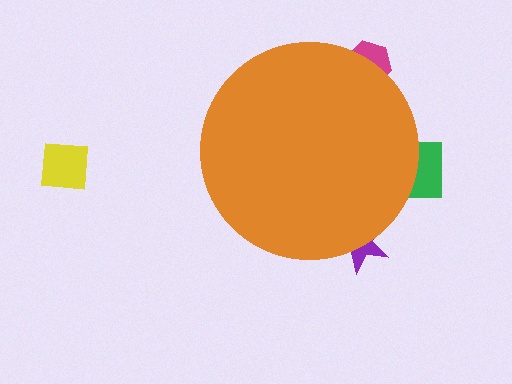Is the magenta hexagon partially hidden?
Yes, the magenta hexagon is partially hidden behind the orange circle.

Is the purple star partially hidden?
Yes, the purple star is partially hidden behind the orange circle.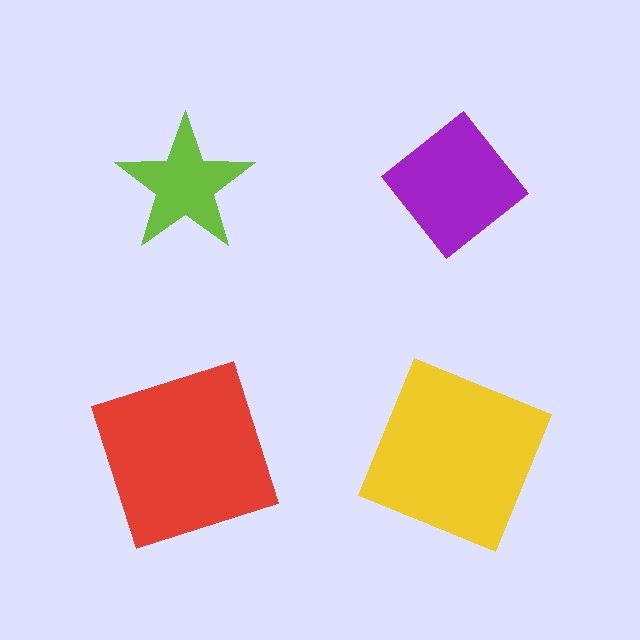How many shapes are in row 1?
2 shapes.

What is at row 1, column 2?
A purple diamond.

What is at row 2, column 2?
A yellow square.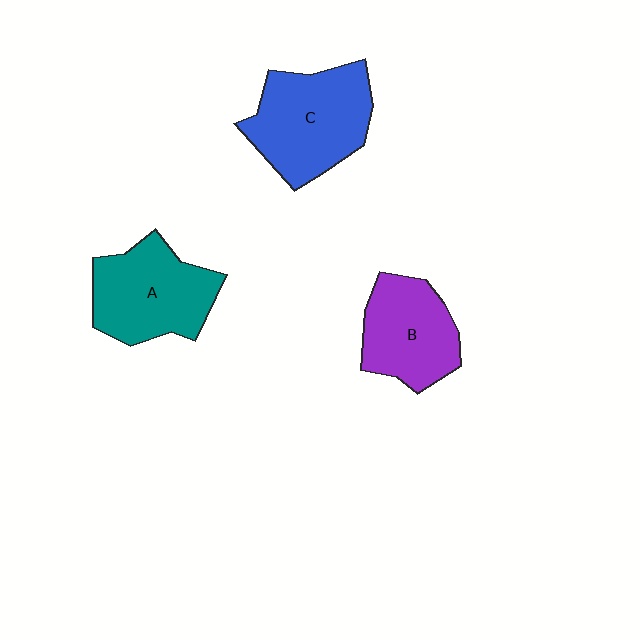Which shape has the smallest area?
Shape B (purple).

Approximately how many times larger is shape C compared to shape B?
Approximately 1.3 times.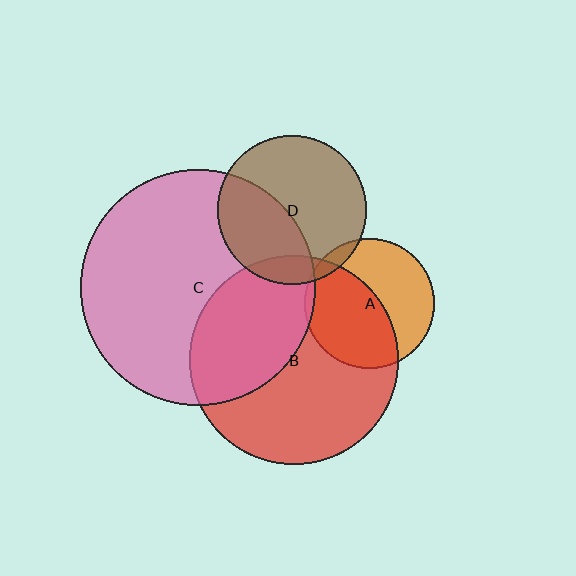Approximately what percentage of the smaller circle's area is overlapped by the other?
Approximately 40%.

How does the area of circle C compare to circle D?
Approximately 2.5 times.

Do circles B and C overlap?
Yes.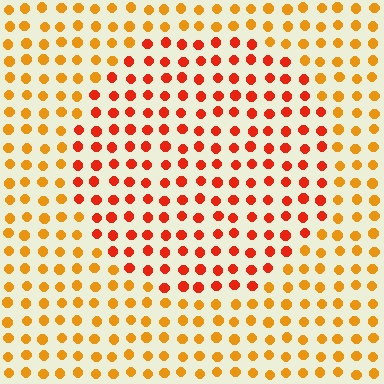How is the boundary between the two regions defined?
The boundary is defined purely by a slight shift in hue (about 32 degrees). Spacing, size, and orientation are identical on both sides.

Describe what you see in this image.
The image is filled with small orange elements in a uniform arrangement. A circle-shaped region is visible where the elements are tinted to a slightly different hue, forming a subtle color boundary.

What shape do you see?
I see a circle.